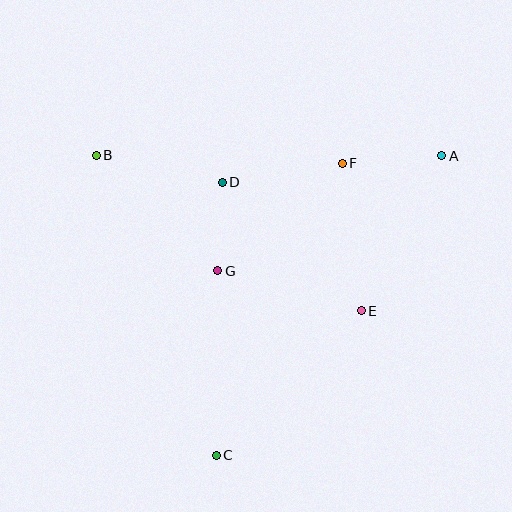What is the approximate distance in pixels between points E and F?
The distance between E and F is approximately 149 pixels.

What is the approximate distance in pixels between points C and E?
The distance between C and E is approximately 205 pixels.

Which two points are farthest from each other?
Points A and C are farthest from each other.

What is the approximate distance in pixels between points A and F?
The distance between A and F is approximately 100 pixels.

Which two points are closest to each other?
Points D and G are closest to each other.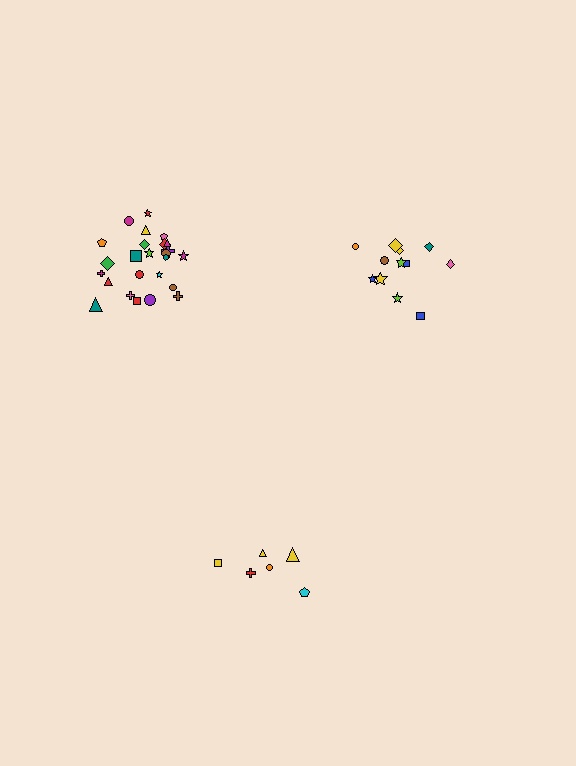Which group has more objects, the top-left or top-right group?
The top-left group.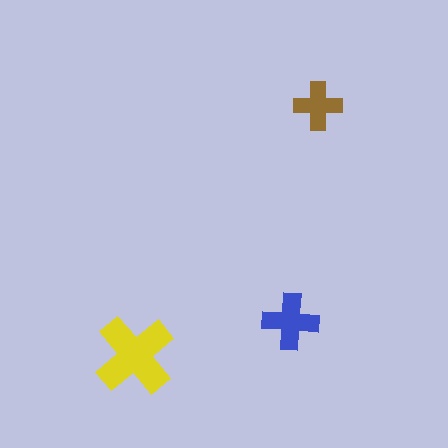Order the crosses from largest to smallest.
the yellow one, the blue one, the brown one.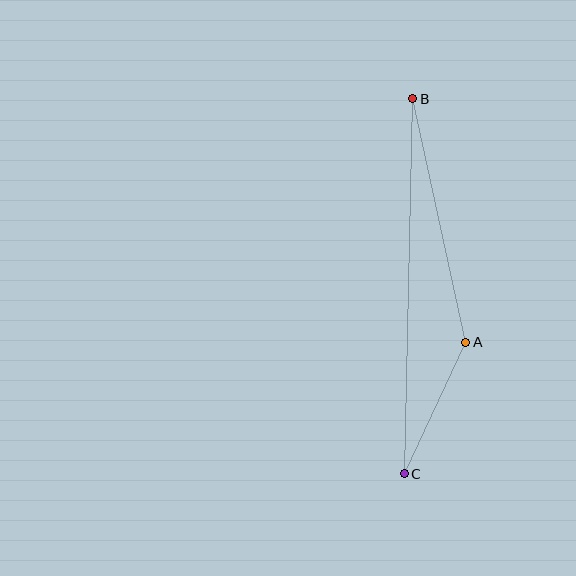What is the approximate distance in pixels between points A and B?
The distance between A and B is approximately 249 pixels.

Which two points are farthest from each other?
Points B and C are farthest from each other.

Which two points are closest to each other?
Points A and C are closest to each other.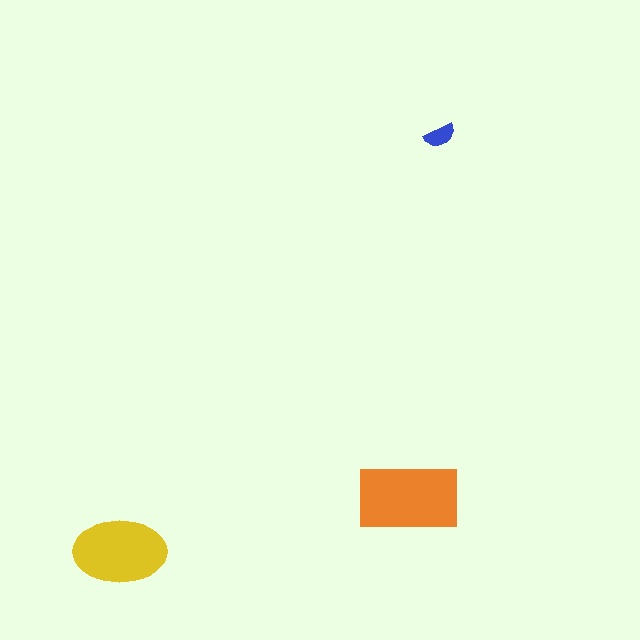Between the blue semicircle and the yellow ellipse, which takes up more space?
The yellow ellipse.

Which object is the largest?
The orange rectangle.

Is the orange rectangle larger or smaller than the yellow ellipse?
Larger.